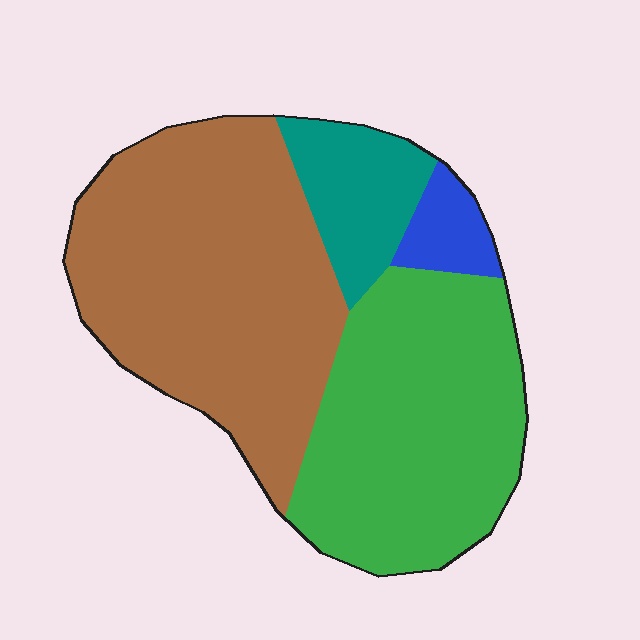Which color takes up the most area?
Brown, at roughly 45%.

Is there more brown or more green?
Brown.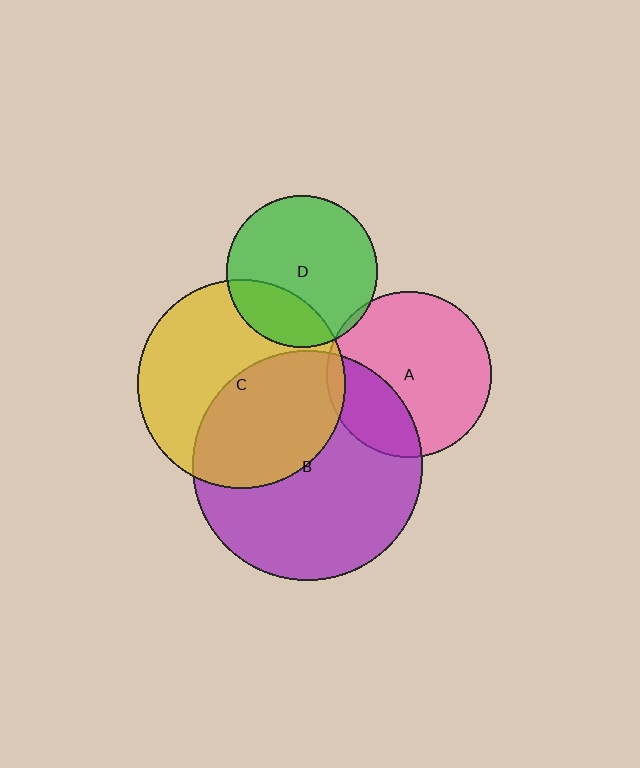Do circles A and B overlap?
Yes.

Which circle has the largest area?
Circle B (purple).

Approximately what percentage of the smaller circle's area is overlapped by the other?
Approximately 25%.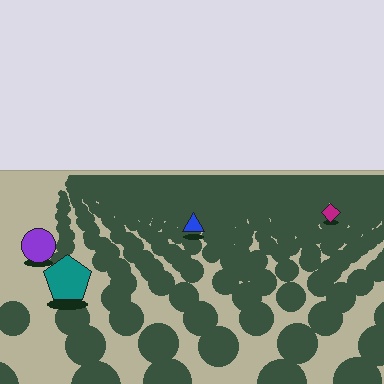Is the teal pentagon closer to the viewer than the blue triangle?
Yes. The teal pentagon is closer — you can tell from the texture gradient: the ground texture is coarser near it.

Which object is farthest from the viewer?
The magenta diamond is farthest from the viewer. It appears smaller and the ground texture around it is denser.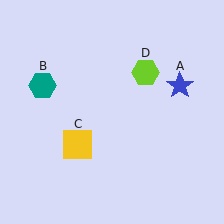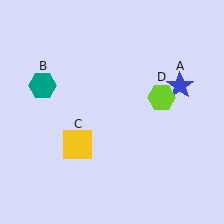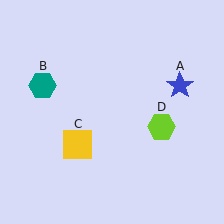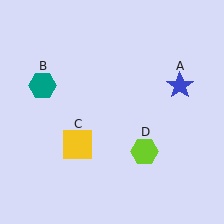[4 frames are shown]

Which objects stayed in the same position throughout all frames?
Blue star (object A) and teal hexagon (object B) and yellow square (object C) remained stationary.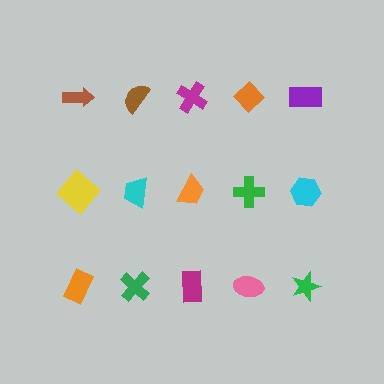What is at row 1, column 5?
A purple rectangle.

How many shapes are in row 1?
5 shapes.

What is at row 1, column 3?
A magenta cross.